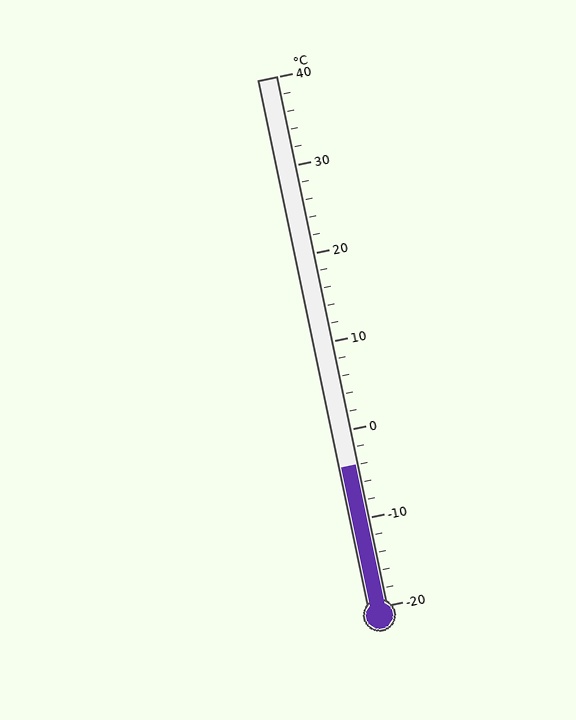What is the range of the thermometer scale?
The thermometer scale ranges from -20°C to 40°C.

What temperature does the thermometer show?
The thermometer shows approximately -4°C.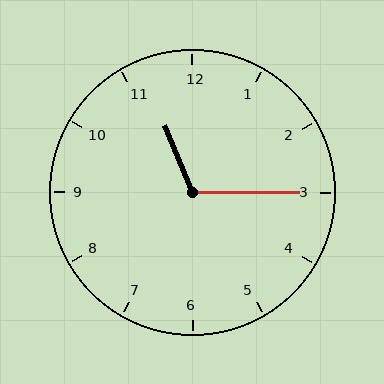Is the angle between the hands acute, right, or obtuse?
It is obtuse.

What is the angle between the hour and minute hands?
Approximately 112 degrees.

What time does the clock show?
11:15.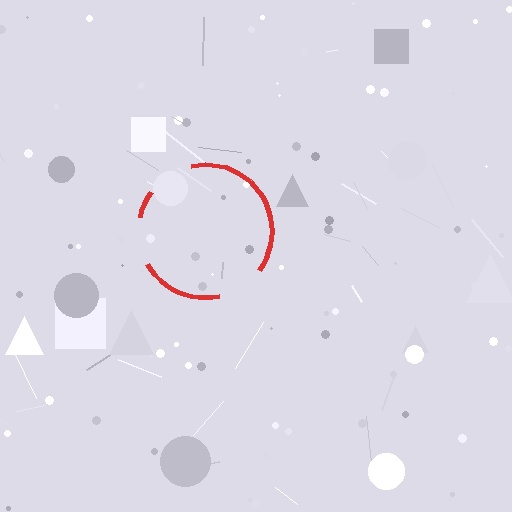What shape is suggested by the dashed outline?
The dashed outline suggests a circle.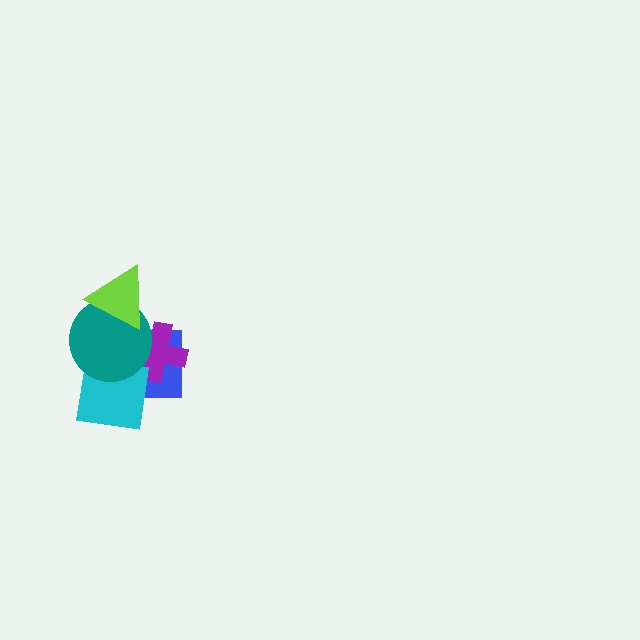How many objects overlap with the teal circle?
4 objects overlap with the teal circle.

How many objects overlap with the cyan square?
3 objects overlap with the cyan square.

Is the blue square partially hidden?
Yes, it is partially covered by another shape.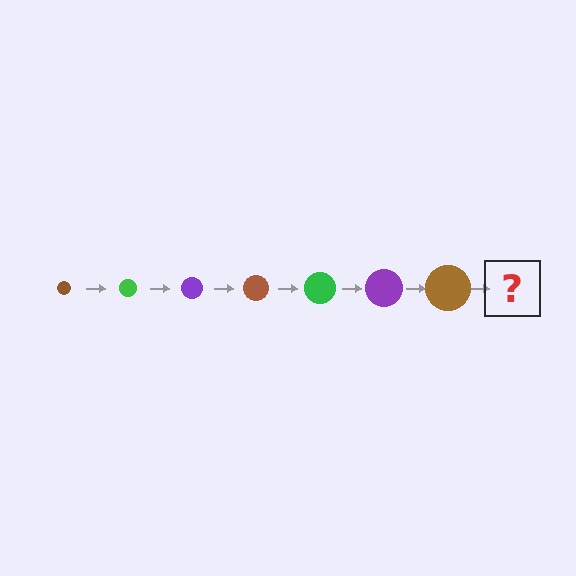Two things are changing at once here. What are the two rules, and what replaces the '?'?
The two rules are that the circle grows larger each step and the color cycles through brown, green, and purple. The '?' should be a green circle, larger than the previous one.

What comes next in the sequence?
The next element should be a green circle, larger than the previous one.